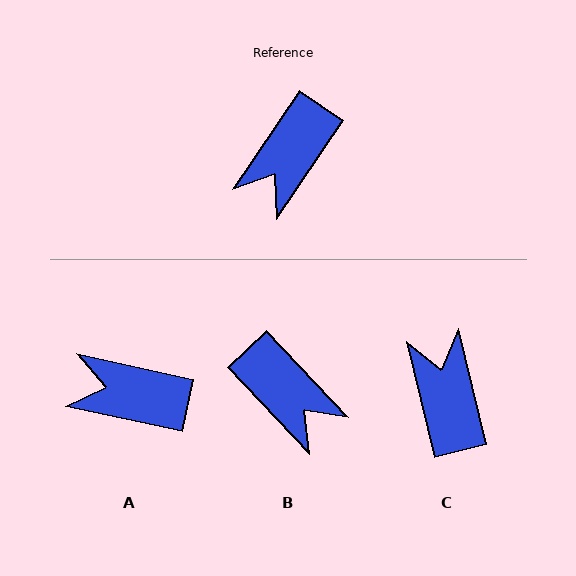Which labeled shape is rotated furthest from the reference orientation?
C, about 132 degrees away.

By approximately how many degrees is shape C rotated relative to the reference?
Approximately 132 degrees clockwise.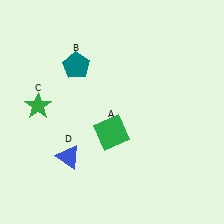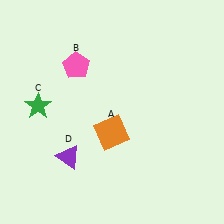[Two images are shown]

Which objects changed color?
A changed from green to orange. B changed from teal to pink. D changed from blue to purple.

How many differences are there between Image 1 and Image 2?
There are 3 differences between the two images.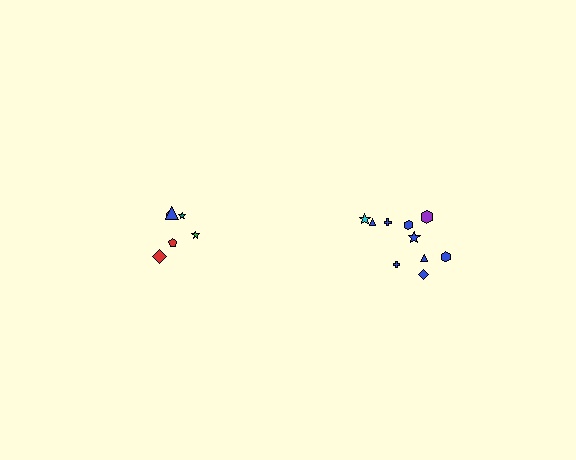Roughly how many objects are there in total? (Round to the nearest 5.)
Roughly 15 objects in total.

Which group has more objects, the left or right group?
The right group.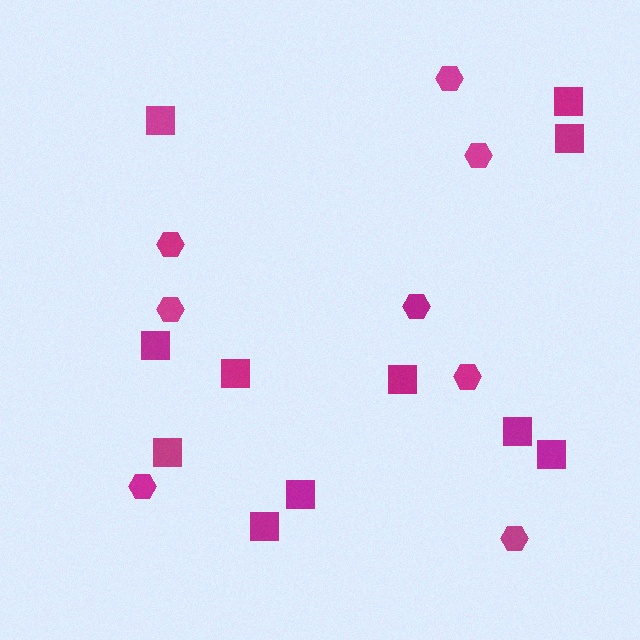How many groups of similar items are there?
There are 2 groups: one group of hexagons (8) and one group of squares (11).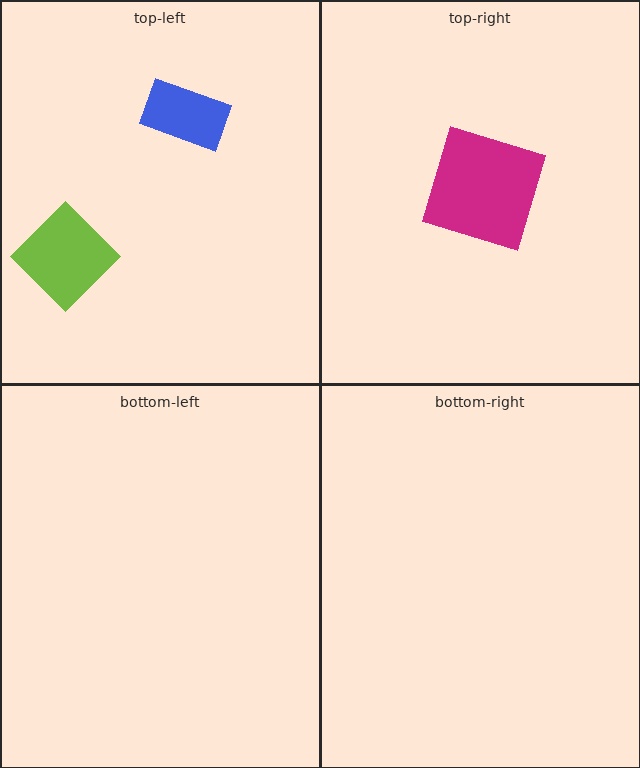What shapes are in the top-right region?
The magenta square.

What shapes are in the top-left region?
The blue rectangle, the lime diamond.